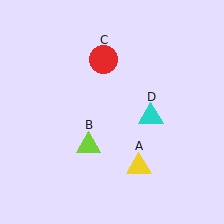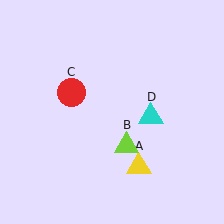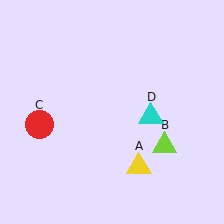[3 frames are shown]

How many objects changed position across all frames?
2 objects changed position: lime triangle (object B), red circle (object C).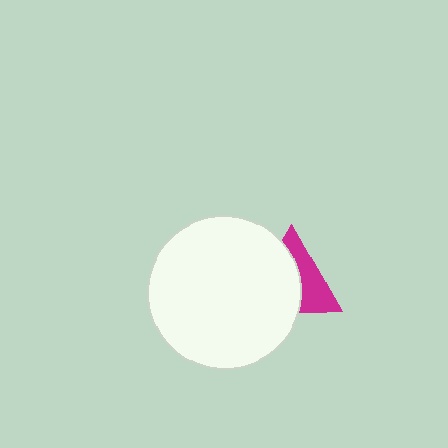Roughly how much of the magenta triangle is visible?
A small part of it is visible (roughly 43%).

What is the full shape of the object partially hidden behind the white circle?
The partially hidden object is a magenta triangle.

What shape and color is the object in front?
The object in front is a white circle.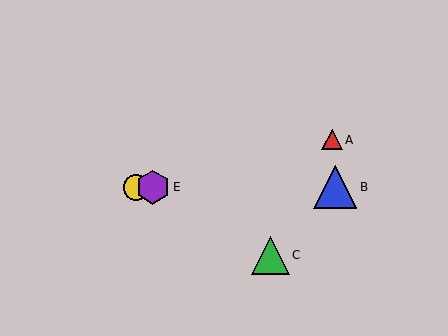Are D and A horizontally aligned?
No, D is at y≈187 and A is at y≈140.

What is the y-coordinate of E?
Object E is at y≈187.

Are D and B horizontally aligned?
Yes, both are at y≈187.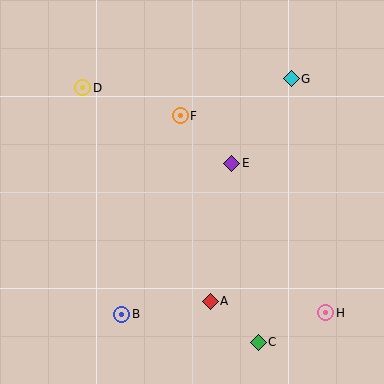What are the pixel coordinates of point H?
Point H is at (326, 313).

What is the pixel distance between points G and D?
The distance between G and D is 209 pixels.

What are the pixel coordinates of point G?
Point G is at (291, 79).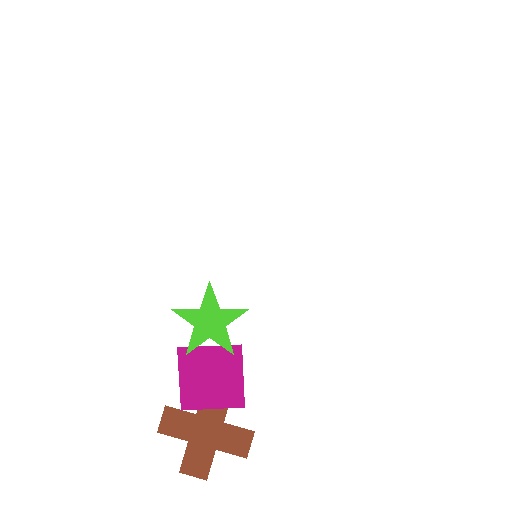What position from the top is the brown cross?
The brown cross is 3rd from the top.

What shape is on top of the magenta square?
The lime star is on top of the magenta square.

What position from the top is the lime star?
The lime star is 1st from the top.